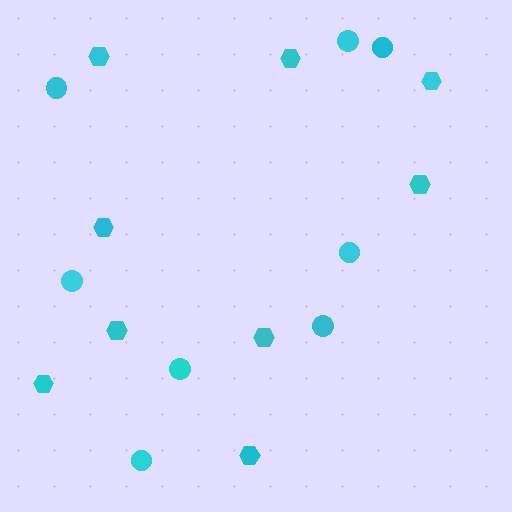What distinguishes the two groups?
There are 2 groups: one group of hexagons (9) and one group of circles (8).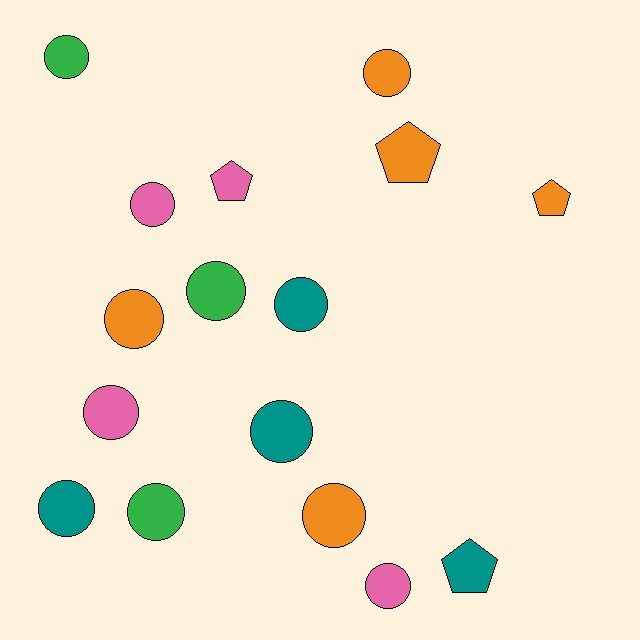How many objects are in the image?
There are 16 objects.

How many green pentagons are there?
There are no green pentagons.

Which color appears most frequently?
Orange, with 5 objects.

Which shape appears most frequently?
Circle, with 12 objects.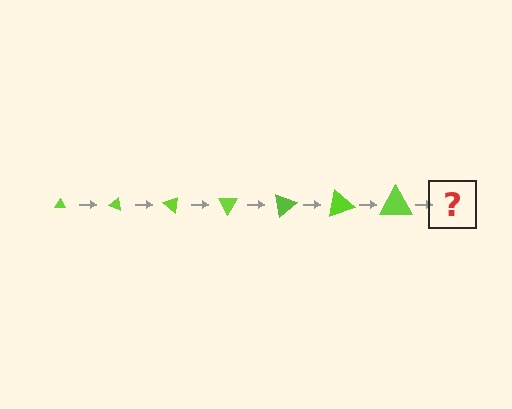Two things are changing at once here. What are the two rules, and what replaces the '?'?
The two rules are that the triangle grows larger each step and it rotates 20 degrees each step. The '?' should be a triangle, larger than the previous one and rotated 140 degrees from the start.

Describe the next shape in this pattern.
It should be a triangle, larger than the previous one and rotated 140 degrees from the start.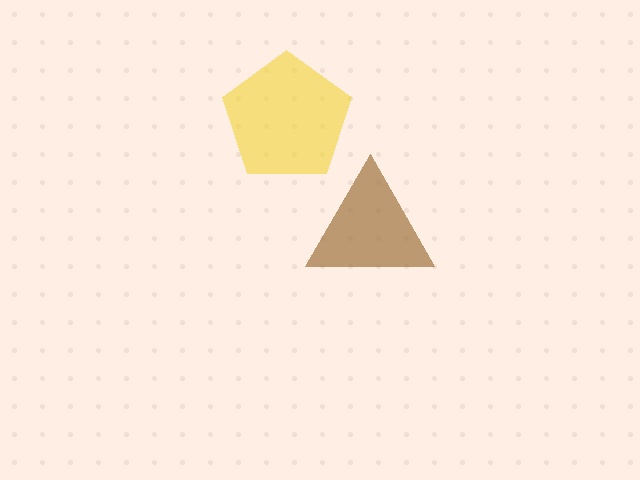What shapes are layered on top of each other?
The layered shapes are: a yellow pentagon, a brown triangle.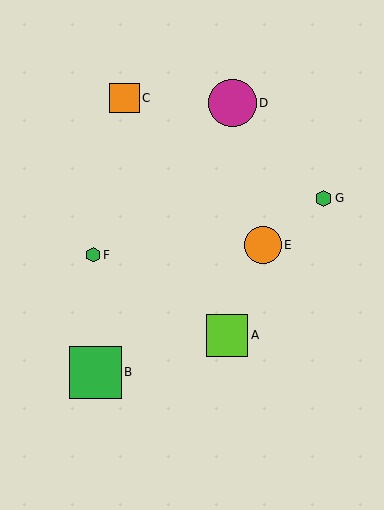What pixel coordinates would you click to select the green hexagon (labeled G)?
Click at (324, 198) to select the green hexagon G.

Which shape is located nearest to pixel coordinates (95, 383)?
The green square (labeled B) at (95, 372) is nearest to that location.